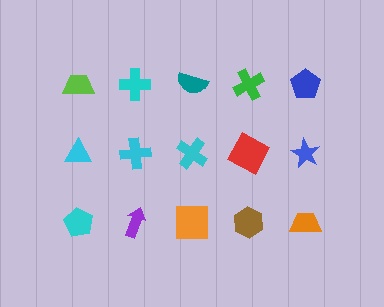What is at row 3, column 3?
An orange square.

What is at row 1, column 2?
A cyan cross.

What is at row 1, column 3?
A teal semicircle.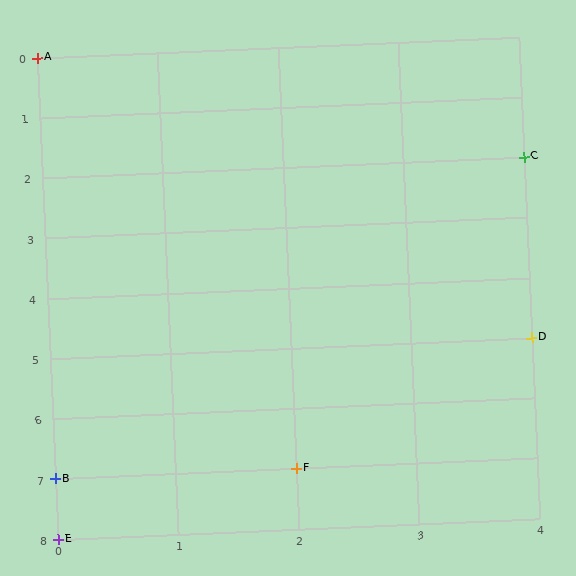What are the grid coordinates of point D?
Point D is at grid coordinates (4, 5).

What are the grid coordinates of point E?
Point E is at grid coordinates (0, 8).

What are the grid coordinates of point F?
Point F is at grid coordinates (2, 7).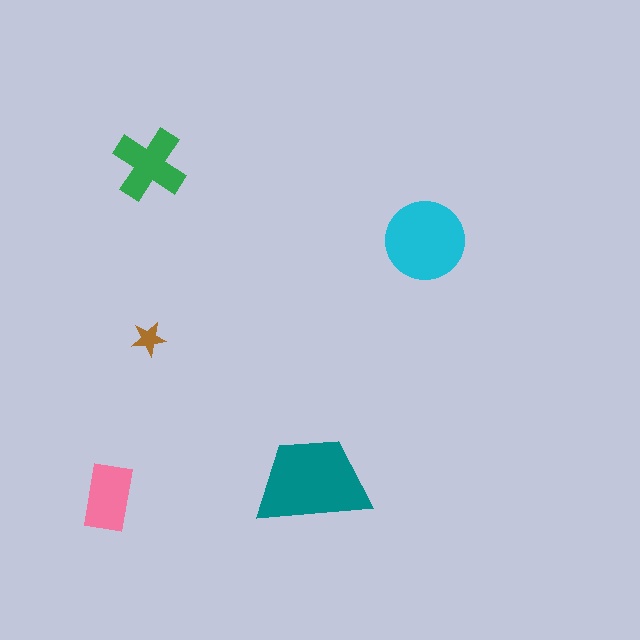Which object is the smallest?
The brown star.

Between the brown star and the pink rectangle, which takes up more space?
The pink rectangle.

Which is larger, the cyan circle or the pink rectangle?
The cyan circle.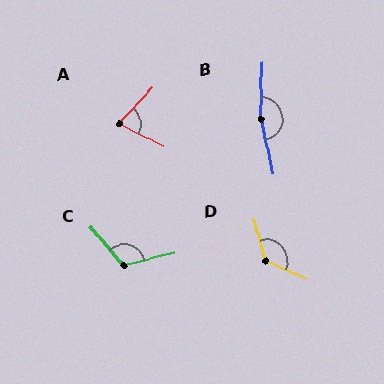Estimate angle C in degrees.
Approximately 117 degrees.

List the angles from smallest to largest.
A (73°), C (117°), D (130°), B (167°).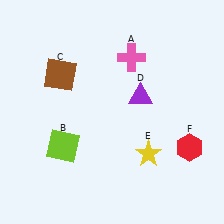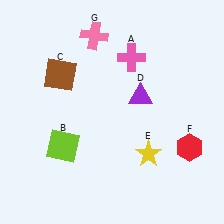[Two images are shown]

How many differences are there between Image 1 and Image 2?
There is 1 difference between the two images.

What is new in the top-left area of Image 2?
A pink cross (G) was added in the top-left area of Image 2.